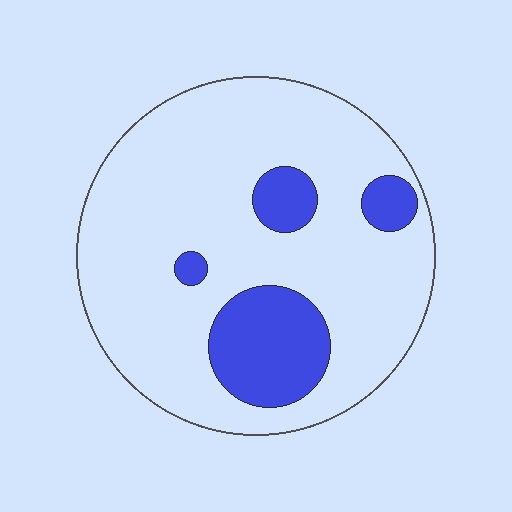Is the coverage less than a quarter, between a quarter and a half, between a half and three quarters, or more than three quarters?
Less than a quarter.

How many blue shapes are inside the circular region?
4.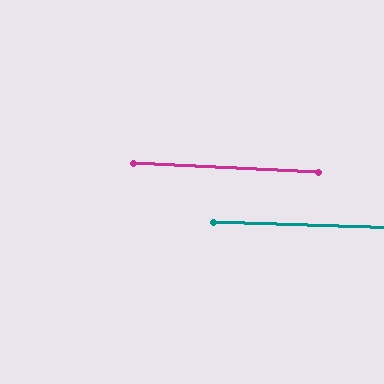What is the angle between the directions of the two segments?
Approximately 1 degree.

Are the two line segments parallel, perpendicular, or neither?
Parallel — their directions differ by only 0.9°.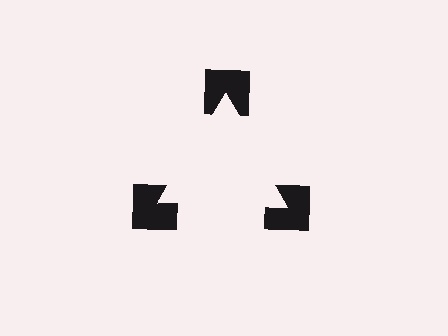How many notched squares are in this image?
There are 3 — one at each vertex of the illusory triangle.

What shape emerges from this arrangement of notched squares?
An illusory triangle — its edges are inferred from the aligned wedge cuts in the notched squares, not physically drawn.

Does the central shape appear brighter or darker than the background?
It typically appears slightly brighter than the background, even though no actual brightness change is drawn.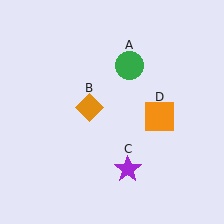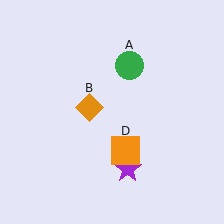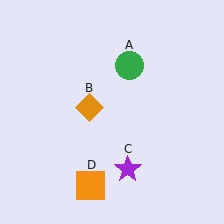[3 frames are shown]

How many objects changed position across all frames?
1 object changed position: orange square (object D).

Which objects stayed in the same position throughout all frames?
Green circle (object A) and orange diamond (object B) and purple star (object C) remained stationary.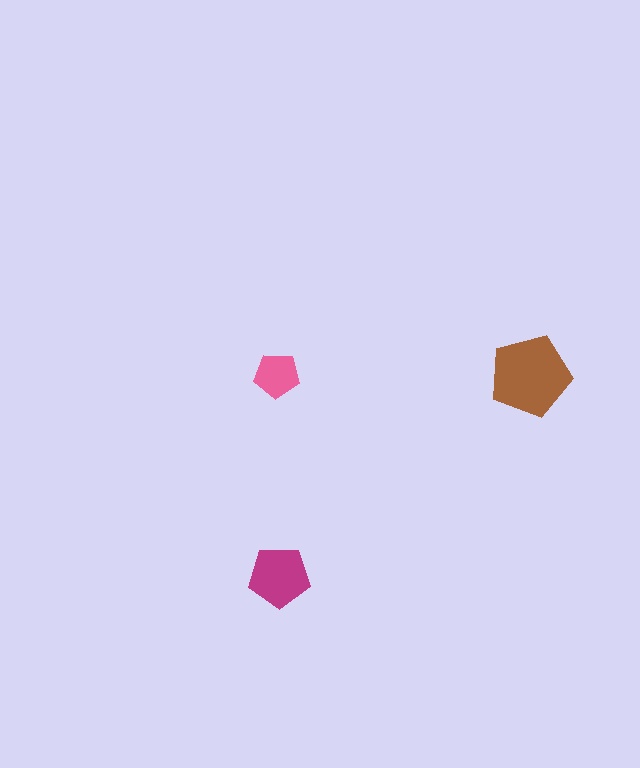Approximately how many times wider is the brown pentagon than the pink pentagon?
About 2 times wider.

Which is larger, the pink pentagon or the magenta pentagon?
The magenta one.